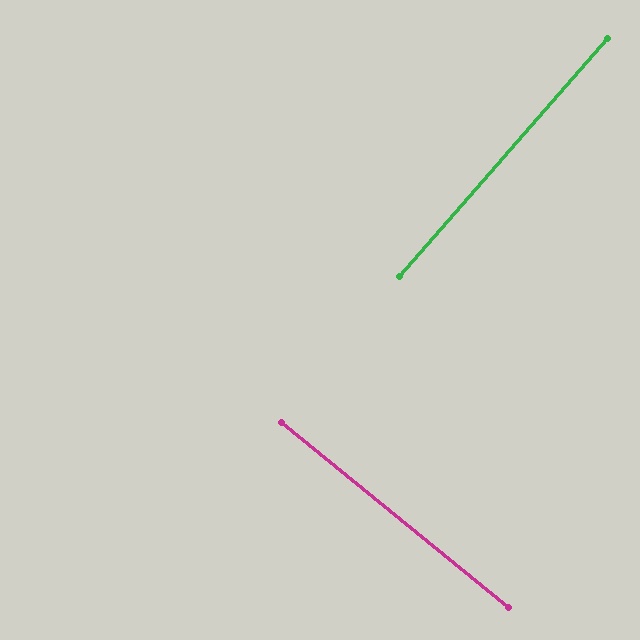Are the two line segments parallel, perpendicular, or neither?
Perpendicular — they meet at approximately 88°.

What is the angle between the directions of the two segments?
Approximately 88 degrees.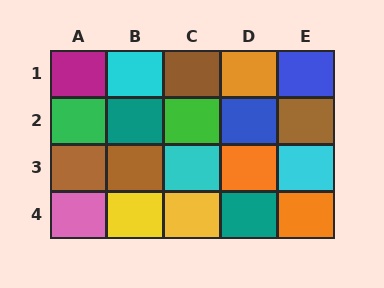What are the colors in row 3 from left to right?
Brown, brown, cyan, orange, cyan.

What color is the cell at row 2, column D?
Blue.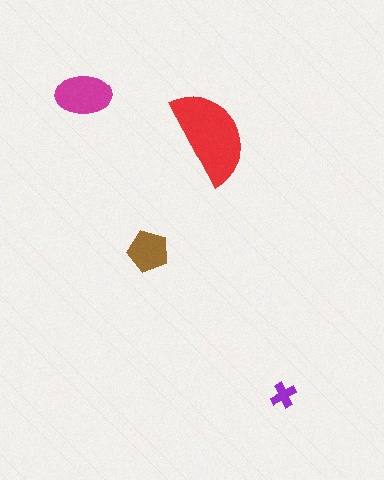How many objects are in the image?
There are 4 objects in the image.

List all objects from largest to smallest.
The red semicircle, the magenta ellipse, the brown pentagon, the purple cross.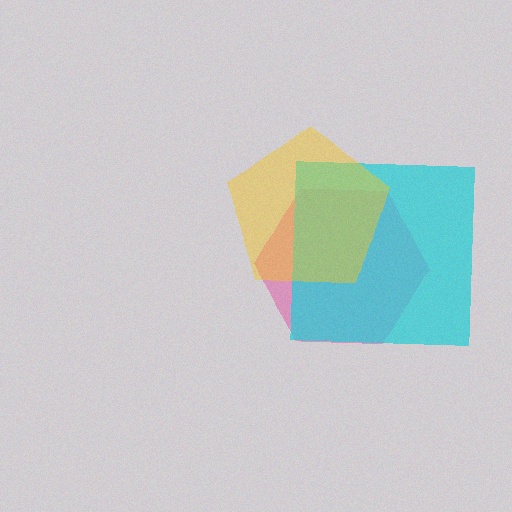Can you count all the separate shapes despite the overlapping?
Yes, there are 3 separate shapes.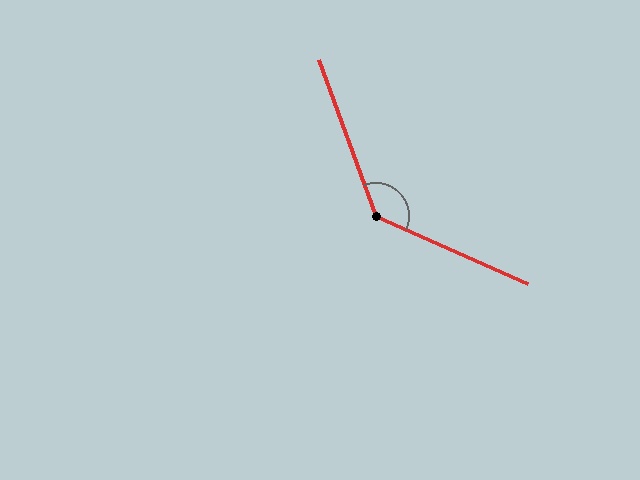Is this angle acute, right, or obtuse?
It is obtuse.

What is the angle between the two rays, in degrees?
Approximately 134 degrees.